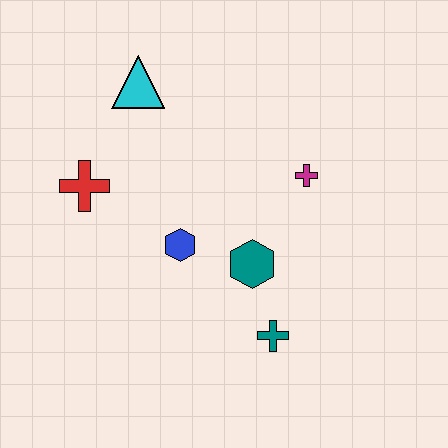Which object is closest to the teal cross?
The teal hexagon is closest to the teal cross.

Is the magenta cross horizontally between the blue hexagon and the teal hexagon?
No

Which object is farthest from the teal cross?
The cyan triangle is farthest from the teal cross.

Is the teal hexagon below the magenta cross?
Yes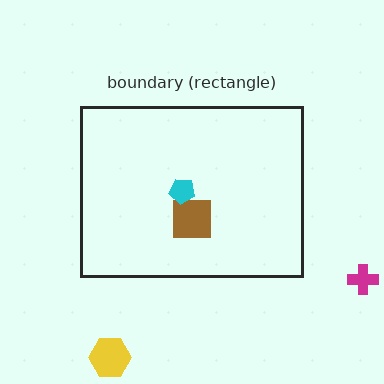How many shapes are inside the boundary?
2 inside, 2 outside.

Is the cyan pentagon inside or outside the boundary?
Inside.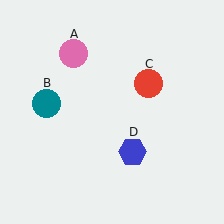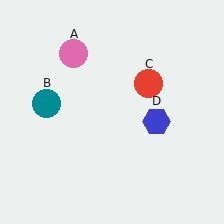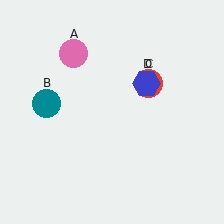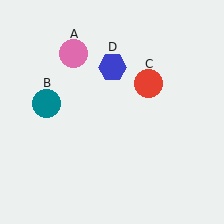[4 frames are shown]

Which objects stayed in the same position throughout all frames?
Pink circle (object A) and teal circle (object B) and red circle (object C) remained stationary.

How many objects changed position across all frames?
1 object changed position: blue hexagon (object D).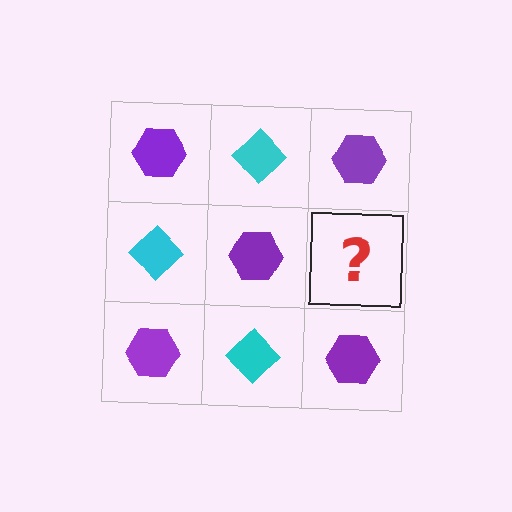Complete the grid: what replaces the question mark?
The question mark should be replaced with a cyan diamond.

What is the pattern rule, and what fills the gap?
The rule is that it alternates purple hexagon and cyan diamond in a checkerboard pattern. The gap should be filled with a cyan diamond.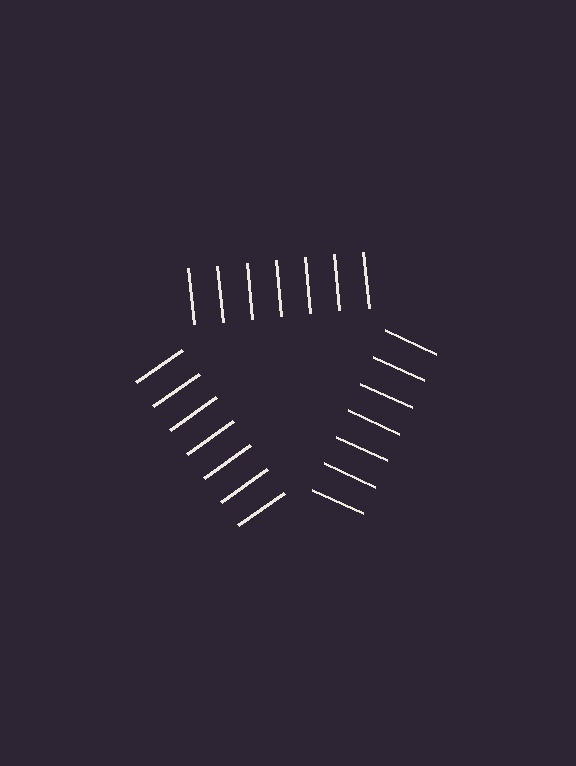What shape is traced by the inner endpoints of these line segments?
An illusory triangle — the line segments terminate on its edges but no continuous stroke is drawn.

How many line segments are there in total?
21 — 7 along each of the 3 edges.